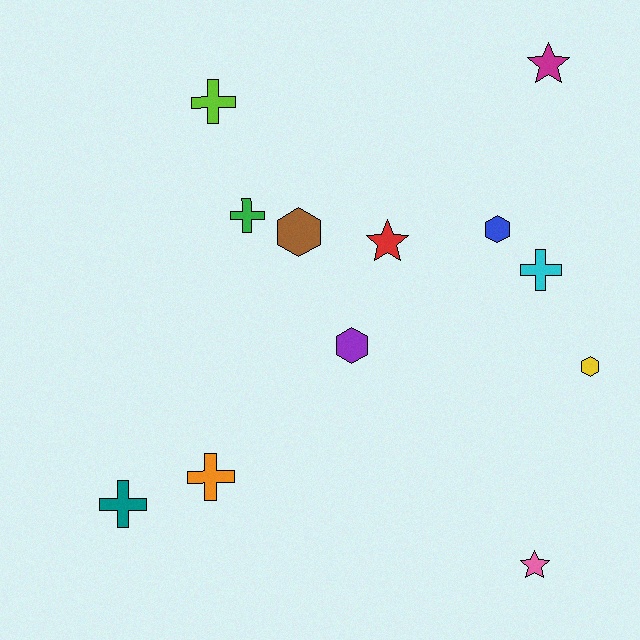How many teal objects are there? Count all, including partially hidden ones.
There is 1 teal object.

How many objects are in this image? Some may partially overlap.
There are 12 objects.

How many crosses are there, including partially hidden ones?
There are 5 crosses.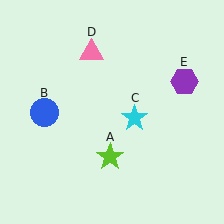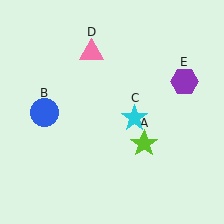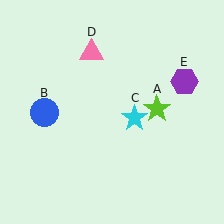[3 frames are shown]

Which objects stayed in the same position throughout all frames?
Blue circle (object B) and cyan star (object C) and pink triangle (object D) and purple hexagon (object E) remained stationary.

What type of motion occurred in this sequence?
The lime star (object A) rotated counterclockwise around the center of the scene.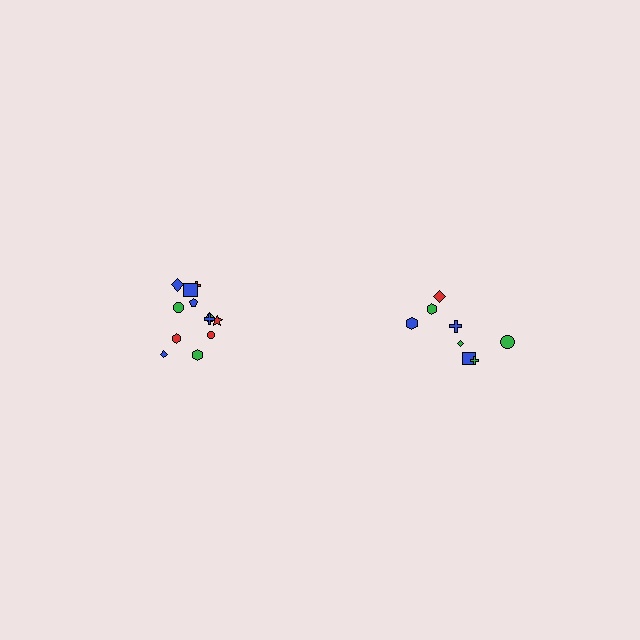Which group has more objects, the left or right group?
The left group.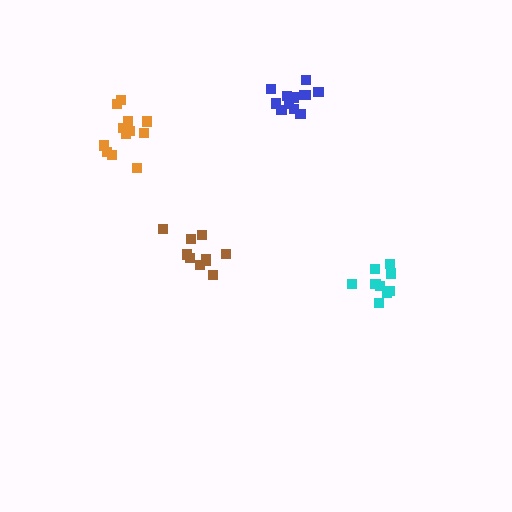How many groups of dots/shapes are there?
There are 4 groups.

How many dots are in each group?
Group 1: 13 dots, Group 2: 10 dots, Group 3: 13 dots, Group 4: 9 dots (45 total).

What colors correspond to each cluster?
The clusters are colored: blue, brown, orange, cyan.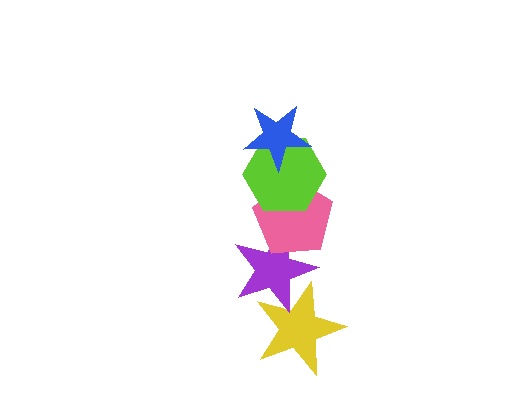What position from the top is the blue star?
The blue star is 1st from the top.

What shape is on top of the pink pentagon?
The lime hexagon is on top of the pink pentagon.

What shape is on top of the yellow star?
The purple star is on top of the yellow star.